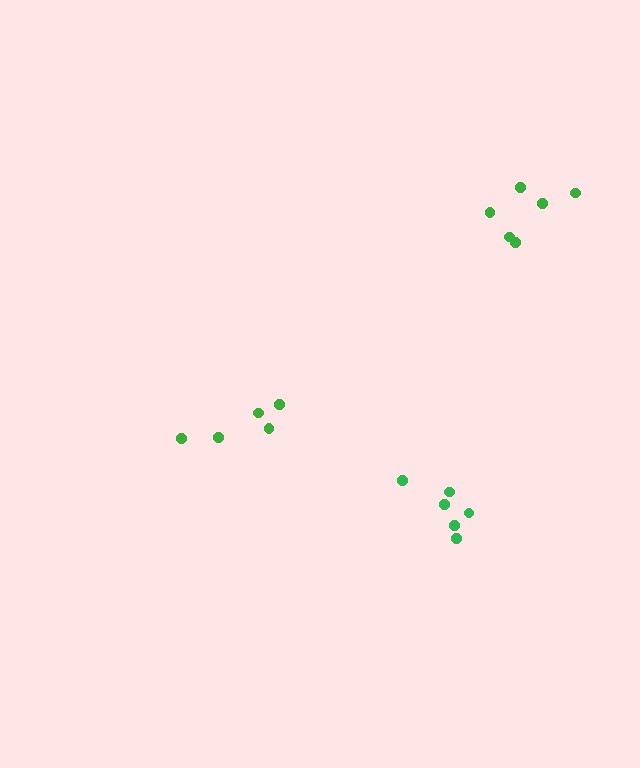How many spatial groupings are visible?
There are 3 spatial groupings.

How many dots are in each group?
Group 1: 6 dots, Group 2: 6 dots, Group 3: 5 dots (17 total).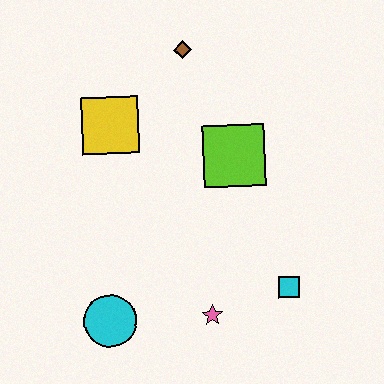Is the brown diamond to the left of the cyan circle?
No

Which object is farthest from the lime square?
The cyan circle is farthest from the lime square.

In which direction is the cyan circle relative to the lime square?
The cyan circle is below the lime square.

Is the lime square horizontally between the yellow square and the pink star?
No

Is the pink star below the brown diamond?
Yes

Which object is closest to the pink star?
The cyan square is closest to the pink star.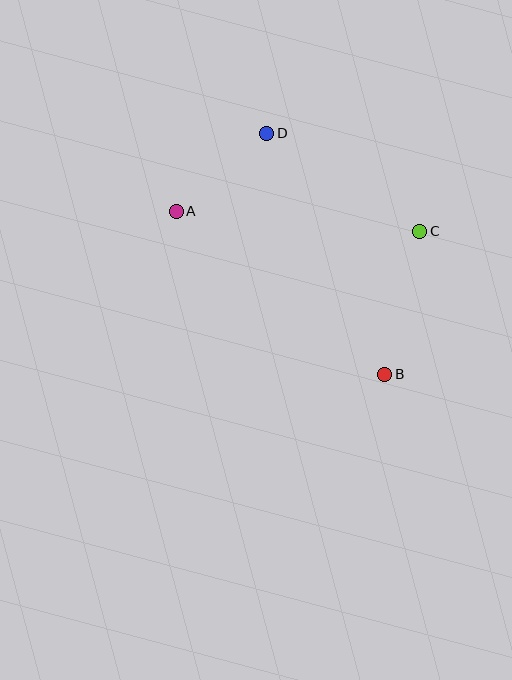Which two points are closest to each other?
Points A and D are closest to each other.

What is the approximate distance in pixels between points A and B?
The distance between A and B is approximately 265 pixels.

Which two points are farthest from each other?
Points B and D are farthest from each other.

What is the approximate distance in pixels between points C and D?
The distance between C and D is approximately 181 pixels.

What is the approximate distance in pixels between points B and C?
The distance between B and C is approximately 147 pixels.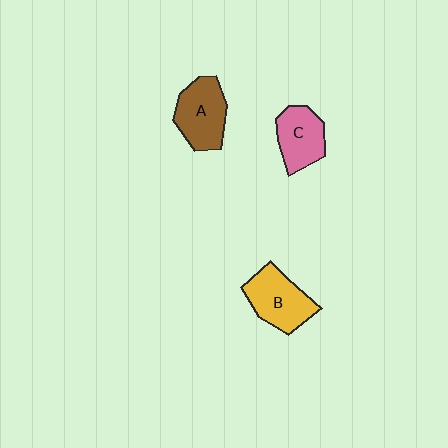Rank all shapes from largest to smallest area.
From largest to smallest: A (brown), B (yellow), C (pink).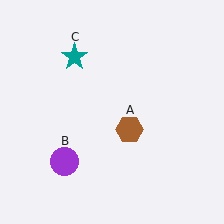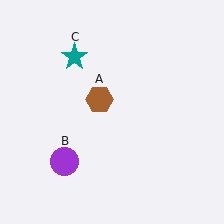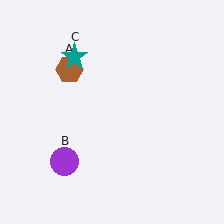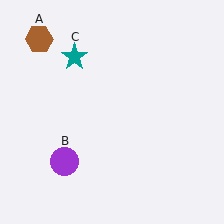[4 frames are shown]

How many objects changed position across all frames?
1 object changed position: brown hexagon (object A).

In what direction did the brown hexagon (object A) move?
The brown hexagon (object A) moved up and to the left.